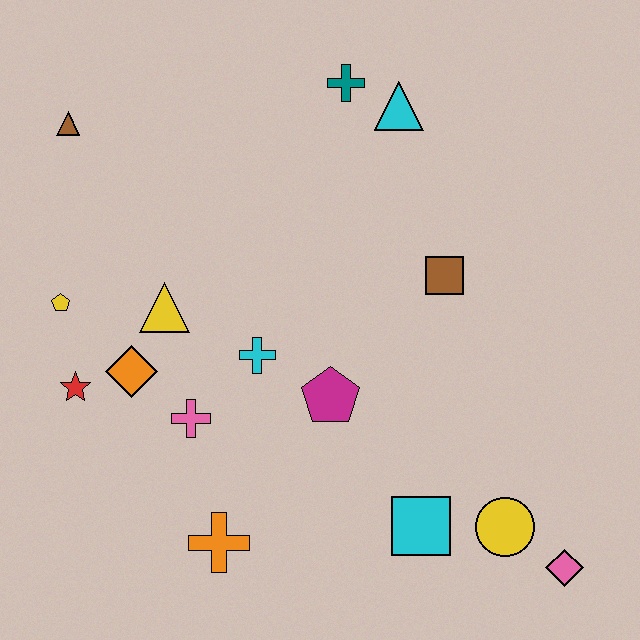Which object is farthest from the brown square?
The brown triangle is farthest from the brown square.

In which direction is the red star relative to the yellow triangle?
The red star is to the left of the yellow triangle.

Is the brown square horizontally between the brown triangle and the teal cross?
No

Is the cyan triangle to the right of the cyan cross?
Yes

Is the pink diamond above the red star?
No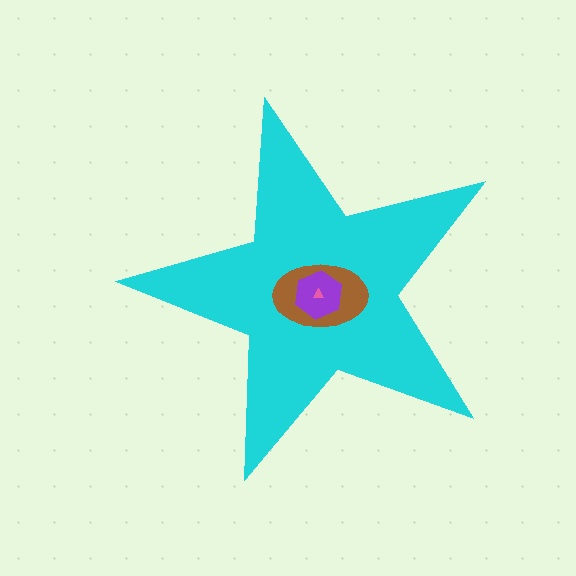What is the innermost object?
The pink triangle.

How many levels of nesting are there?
4.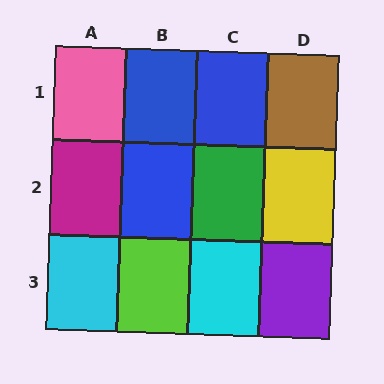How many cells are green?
1 cell is green.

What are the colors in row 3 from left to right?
Cyan, lime, cyan, purple.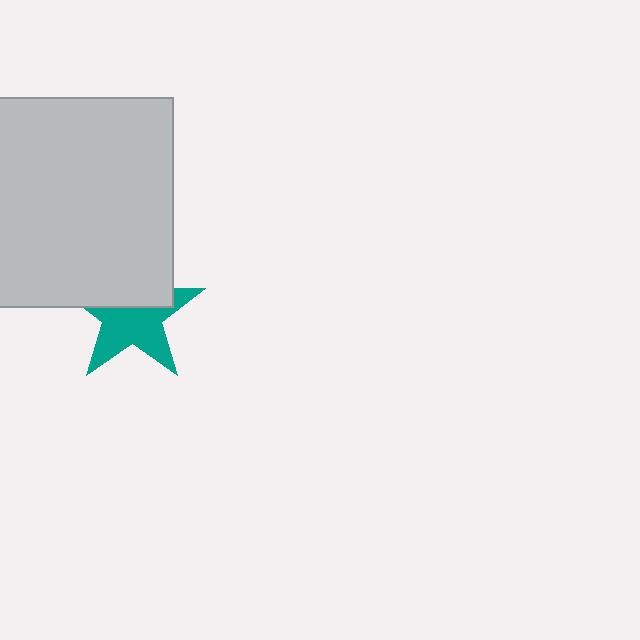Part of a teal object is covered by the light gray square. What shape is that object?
It is a star.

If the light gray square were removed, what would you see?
You would see the complete teal star.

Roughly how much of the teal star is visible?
About half of it is visible (roughly 58%).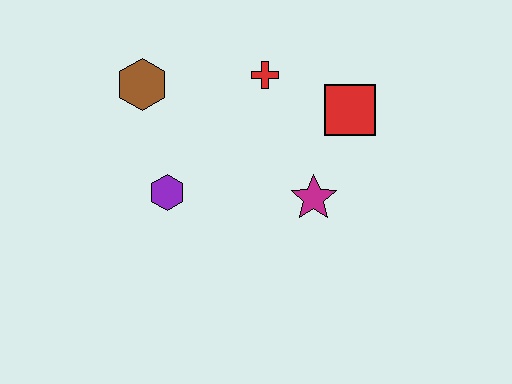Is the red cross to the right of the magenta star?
No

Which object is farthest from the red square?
The brown hexagon is farthest from the red square.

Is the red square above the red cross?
No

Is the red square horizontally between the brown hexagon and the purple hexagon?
No